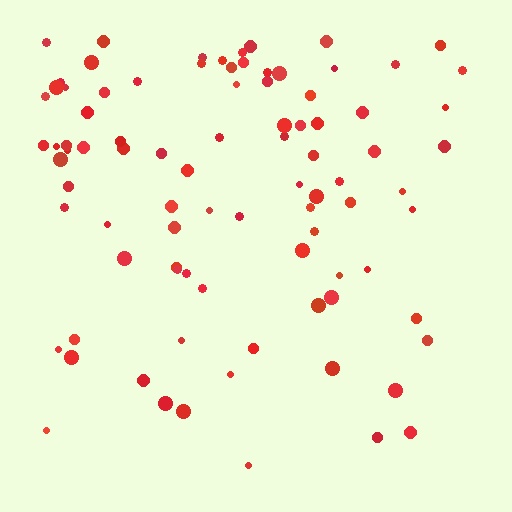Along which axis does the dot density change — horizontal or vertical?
Vertical.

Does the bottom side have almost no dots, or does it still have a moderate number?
Still a moderate number, just noticeably fewer than the top.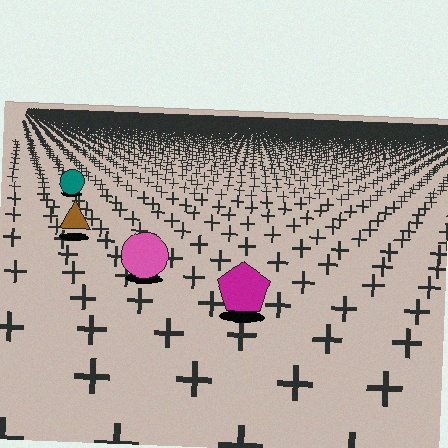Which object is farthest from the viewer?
The teal circle is farthest from the viewer. It appears smaller and the ground texture around it is denser.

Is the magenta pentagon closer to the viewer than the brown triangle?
Yes. The magenta pentagon is closer — you can tell from the texture gradient: the ground texture is coarser near it.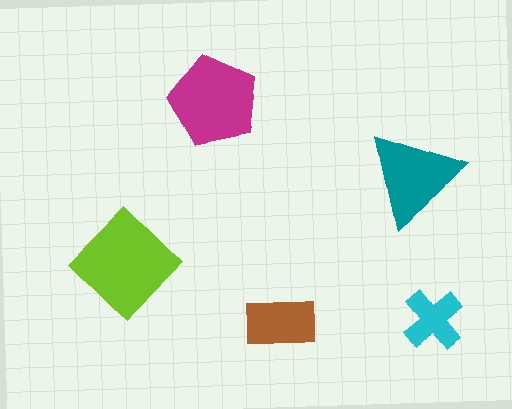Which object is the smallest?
The cyan cross.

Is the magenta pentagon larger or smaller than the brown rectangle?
Larger.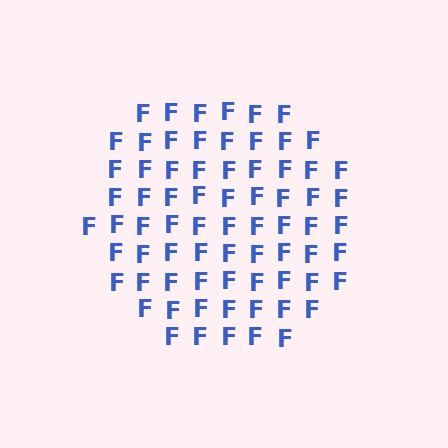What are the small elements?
The small elements are letter F's.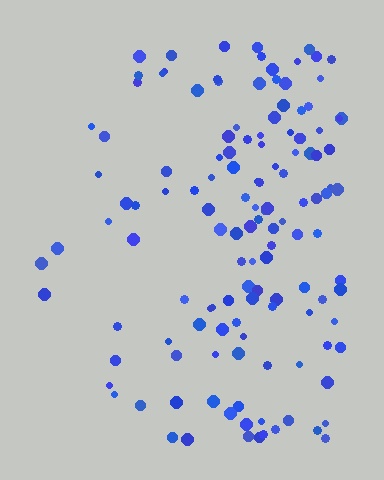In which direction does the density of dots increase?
From left to right, with the right side densest.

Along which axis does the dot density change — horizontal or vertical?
Horizontal.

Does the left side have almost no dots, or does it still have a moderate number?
Still a moderate number, just noticeably fewer than the right.